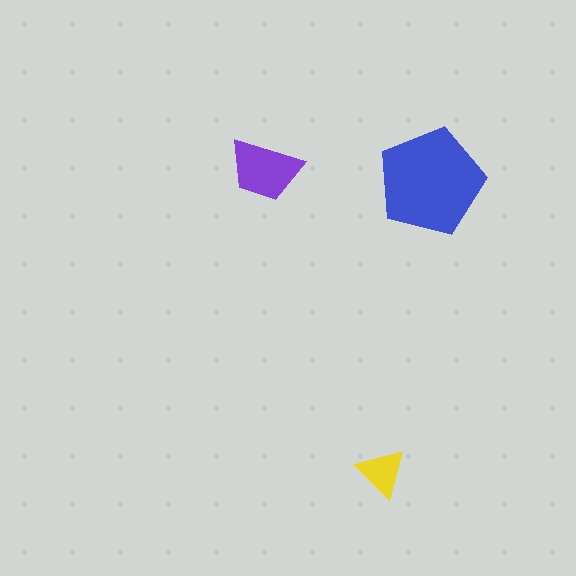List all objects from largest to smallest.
The blue pentagon, the purple trapezoid, the yellow triangle.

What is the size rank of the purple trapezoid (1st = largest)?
2nd.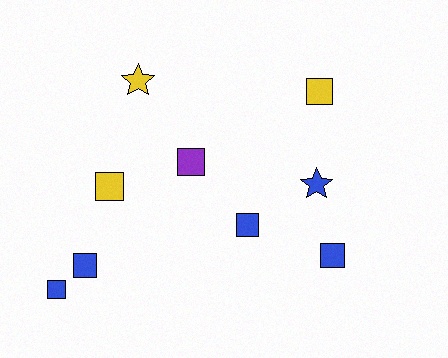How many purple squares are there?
There is 1 purple square.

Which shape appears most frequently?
Square, with 7 objects.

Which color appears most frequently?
Blue, with 5 objects.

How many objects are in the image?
There are 9 objects.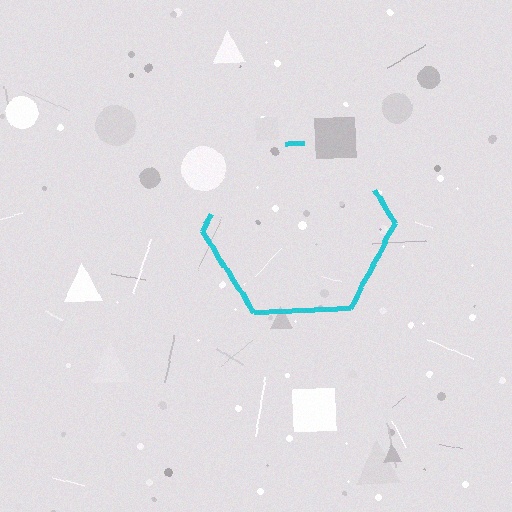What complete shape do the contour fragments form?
The contour fragments form a hexagon.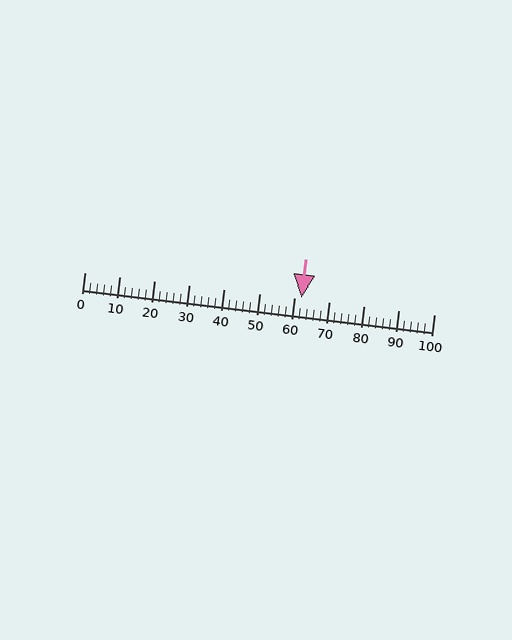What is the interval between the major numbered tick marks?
The major tick marks are spaced 10 units apart.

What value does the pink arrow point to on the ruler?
The pink arrow points to approximately 62.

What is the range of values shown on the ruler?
The ruler shows values from 0 to 100.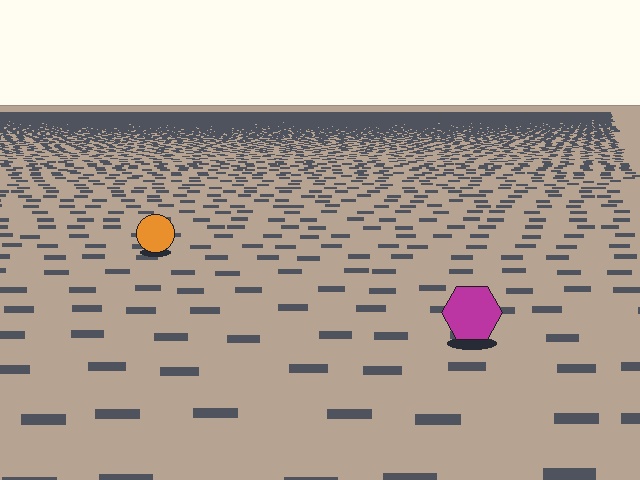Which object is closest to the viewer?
The magenta hexagon is closest. The texture marks near it are larger and more spread out.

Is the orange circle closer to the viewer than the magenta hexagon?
No. The magenta hexagon is closer — you can tell from the texture gradient: the ground texture is coarser near it.